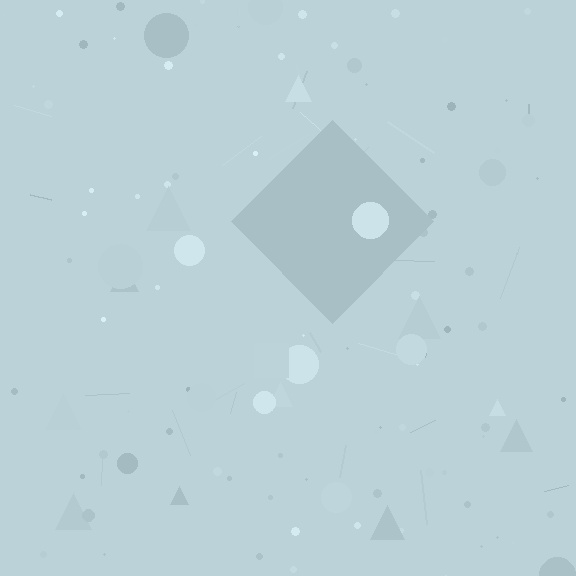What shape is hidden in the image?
A diamond is hidden in the image.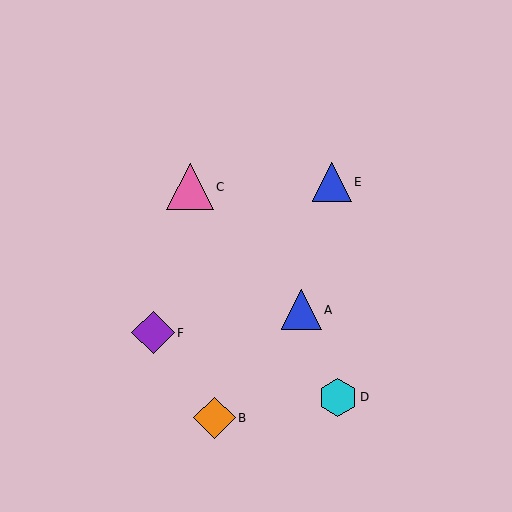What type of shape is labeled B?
Shape B is an orange diamond.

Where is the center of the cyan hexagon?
The center of the cyan hexagon is at (338, 397).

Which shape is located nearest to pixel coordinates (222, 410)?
The orange diamond (labeled B) at (214, 418) is nearest to that location.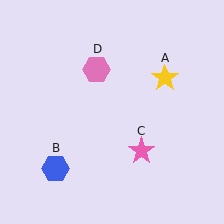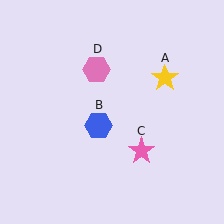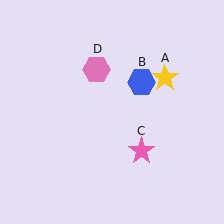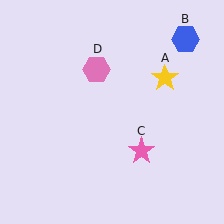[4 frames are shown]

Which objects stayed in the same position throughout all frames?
Yellow star (object A) and pink star (object C) and pink hexagon (object D) remained stationary.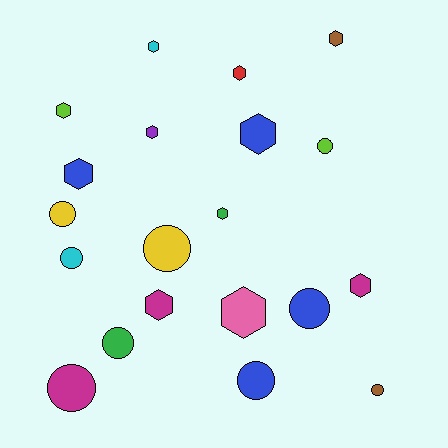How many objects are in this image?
There are 20 objects.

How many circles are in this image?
There are 9 circles.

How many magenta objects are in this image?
There are 3 magenta objects.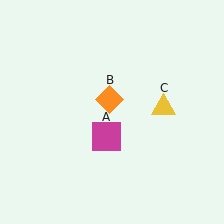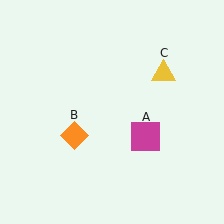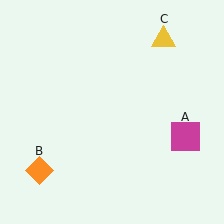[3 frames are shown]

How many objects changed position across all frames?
3 objects changed position: magenta square (object A), orange diamond (object B), yellow triangle (object C).